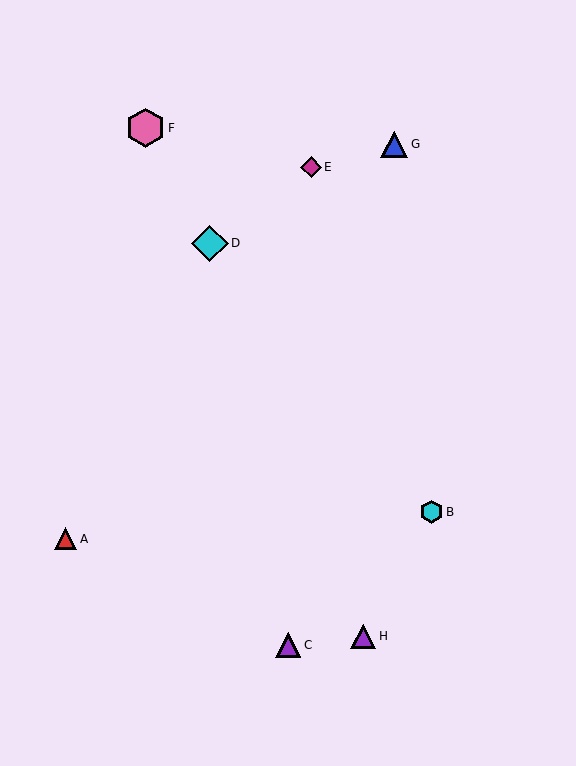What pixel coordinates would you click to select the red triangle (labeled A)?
Click at (66, 539) to select the red triangle A.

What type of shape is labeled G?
Shape G is a blue triangle.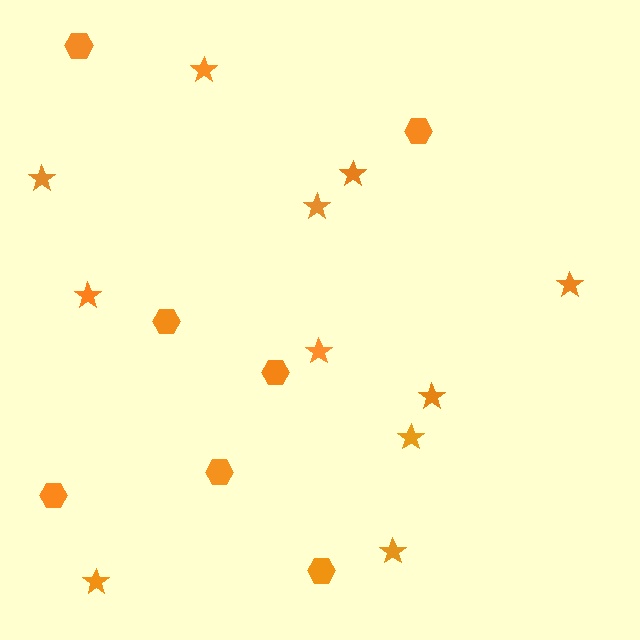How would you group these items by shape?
There are 2 groups: one group of hexagons (7) and one group of stars (11).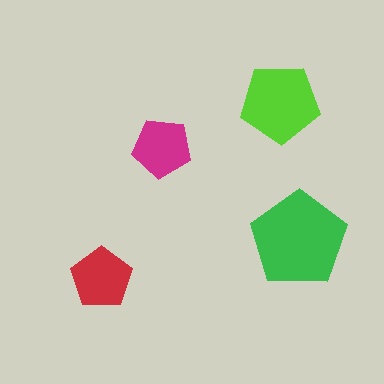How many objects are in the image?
There are 4 objects in the image.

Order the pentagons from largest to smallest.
the green one, the lime one, the red one, the magenta one.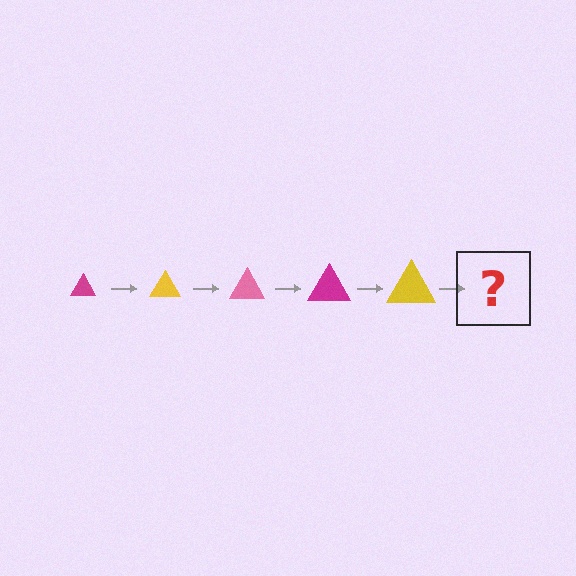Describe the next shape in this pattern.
It should be a pink triangle, larger than the previous one.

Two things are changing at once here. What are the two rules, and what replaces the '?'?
The two rules are that the triangle grows larger each step and the color cycles through magenta, yellow, and pink. The '?' should be a pink triangle, larger than the previous one.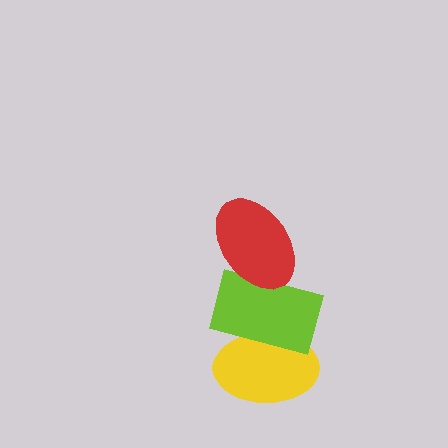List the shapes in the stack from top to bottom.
From top to bottom: the red ellipse, the lime rectangle, the yellow ellipse.